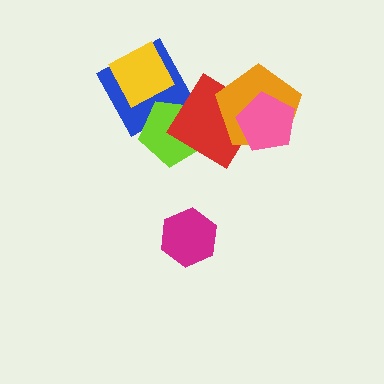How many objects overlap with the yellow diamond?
1 object overlaps with the yellow diamond.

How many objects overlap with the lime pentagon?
2 objects overlap with the lime pentagon.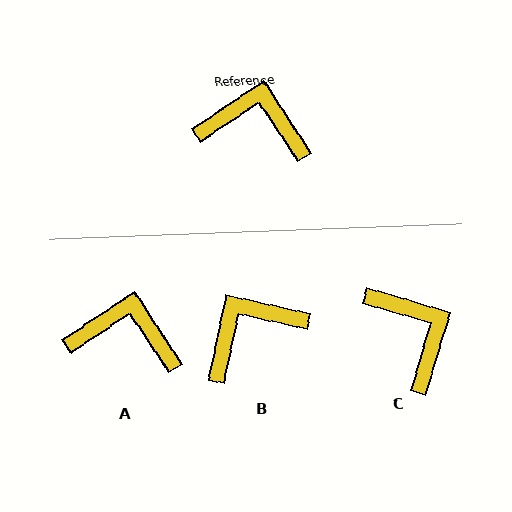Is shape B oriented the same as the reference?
No, it is off by about 44 degrees.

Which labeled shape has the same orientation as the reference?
A.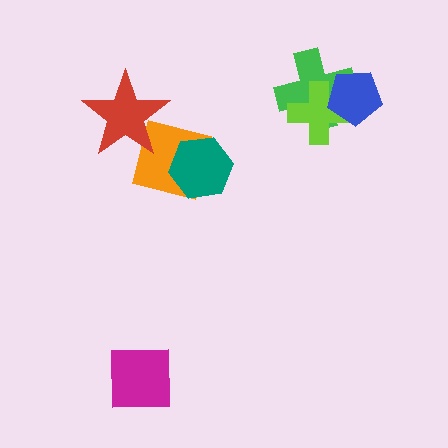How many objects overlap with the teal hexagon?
1 object overlaps with the teal hexagon.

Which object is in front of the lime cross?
The blue pentagon is in front of the lime cross.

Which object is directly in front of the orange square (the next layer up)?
The red star is directly in front of the orange square.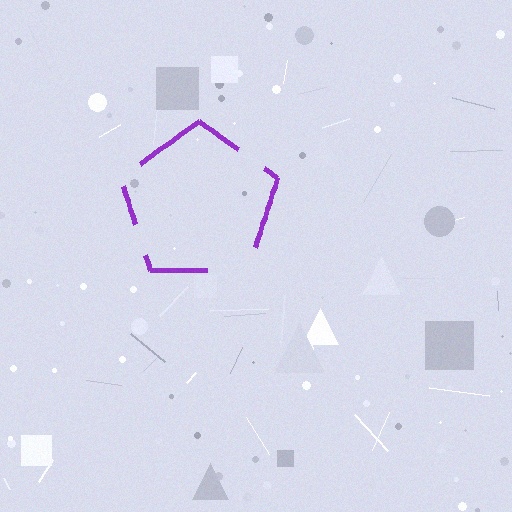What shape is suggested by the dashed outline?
The dashed outline suggests a pentagon.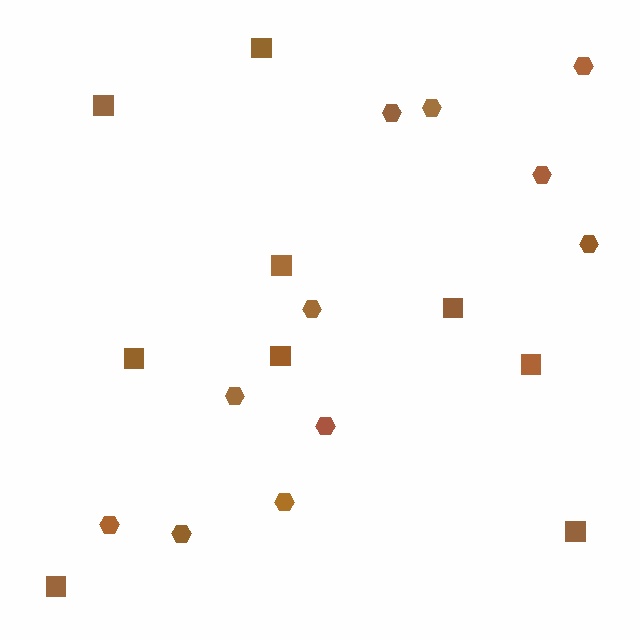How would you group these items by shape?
There are 2 groups: one group of squares (9) and one group of hexagons (11).